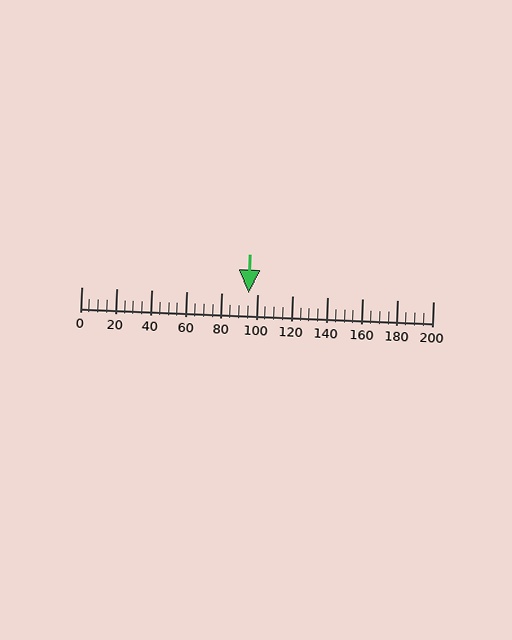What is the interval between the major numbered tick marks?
The major tick marks are spaced 20 units apart.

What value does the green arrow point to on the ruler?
The green arrow points to approximately 95.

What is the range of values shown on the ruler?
The ruler shows values from 0 to 200.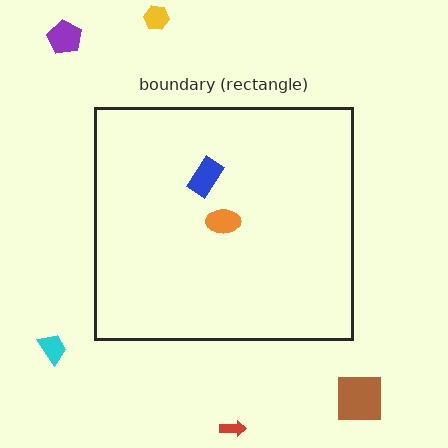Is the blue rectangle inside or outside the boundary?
Inside.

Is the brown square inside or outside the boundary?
Outside.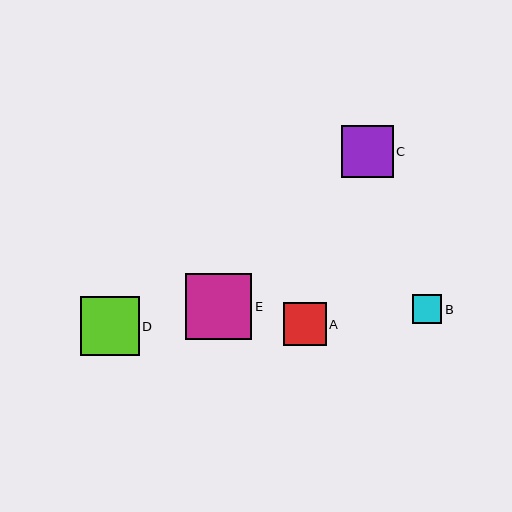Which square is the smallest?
Square B is the smallest with a size of approximately 29 pixels.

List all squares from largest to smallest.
From largest to smallest: E, D, C, A, B.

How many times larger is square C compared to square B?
Square C is approximately 1.8 times the size of square B.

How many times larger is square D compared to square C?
Square D is approximately 1.1 times the size of square C.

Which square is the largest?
Square E is the largest with a size of approximately 66 pixels.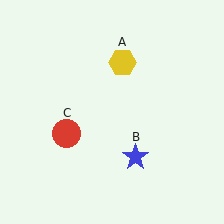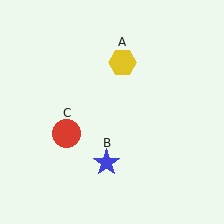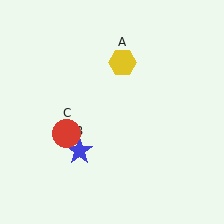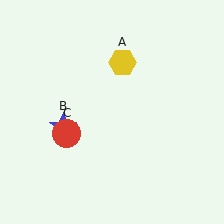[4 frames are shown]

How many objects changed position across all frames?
1 object changed position: blue star (object B).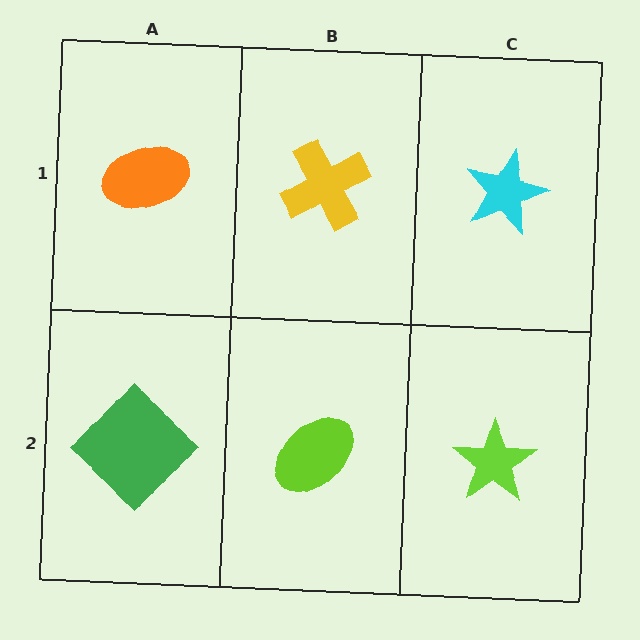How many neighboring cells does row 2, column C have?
2.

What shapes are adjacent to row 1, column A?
A green diamond (row 2, column A), a yellow cross (row 1, column B).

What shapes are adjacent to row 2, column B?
A yellow cross (row 1, column B), a green diamond (row 2, column A), a lime star (row 2, column C).